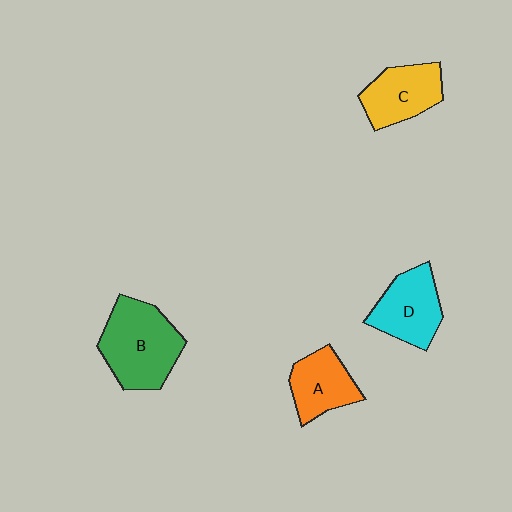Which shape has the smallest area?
Shape A (orange).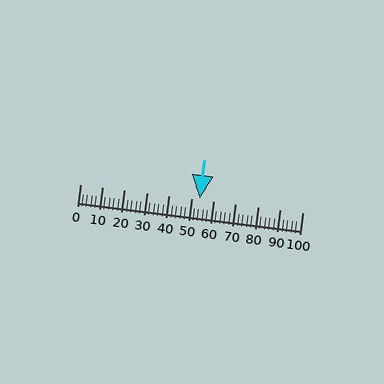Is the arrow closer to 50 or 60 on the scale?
The arrow is closer to 50.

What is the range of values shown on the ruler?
The ruler shows values from 0 to 100.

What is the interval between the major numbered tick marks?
The major tick marks are spaced 10 units apart.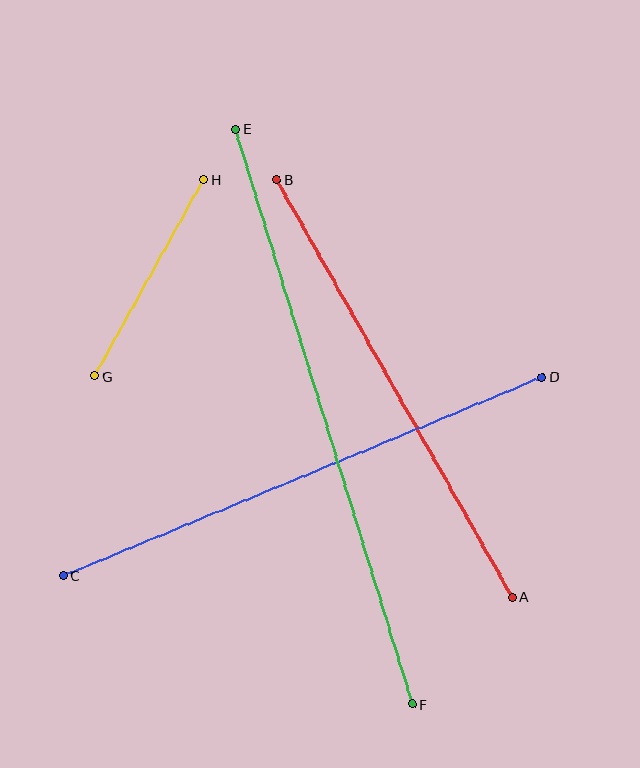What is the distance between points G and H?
The distance is approximately 225 pixels.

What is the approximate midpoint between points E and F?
The midpoint is at approximately (324, 417) pixels.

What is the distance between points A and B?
The distance is approximately 479 pixels.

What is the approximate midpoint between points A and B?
The midpoint is at approximately (394, 388) pixels.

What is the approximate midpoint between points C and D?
The midpoint is at approximately (303, 476) pixels.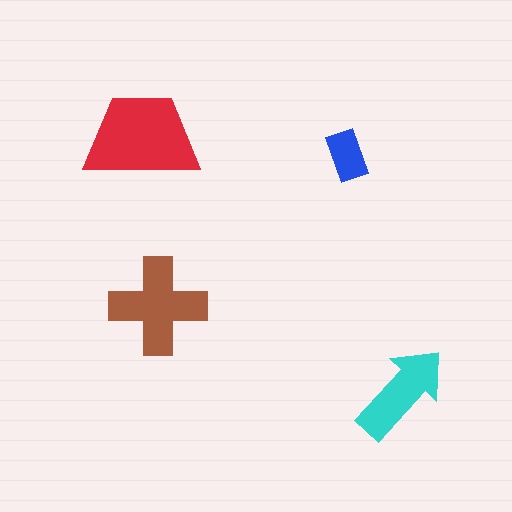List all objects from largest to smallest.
The red trapezoid, the brown cross, the cyan arrow, the blue rectangle.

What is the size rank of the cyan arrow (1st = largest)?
3rd.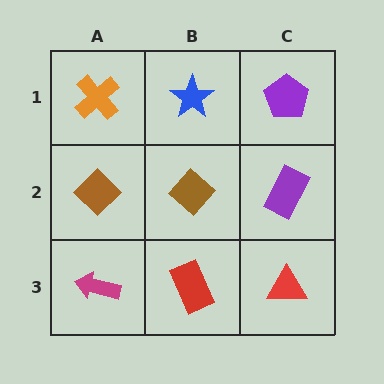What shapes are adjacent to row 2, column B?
A blue star (row 1, column B), a red rectangle (row 3, column B), a brown diamond (row 2, column A), a purple rectangle (row 2, column C).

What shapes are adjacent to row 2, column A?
An orange cross (row 1, column A), a magenta arrow (row 3, column A), a brown diamond (row 2, column B).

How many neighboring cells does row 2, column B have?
4.